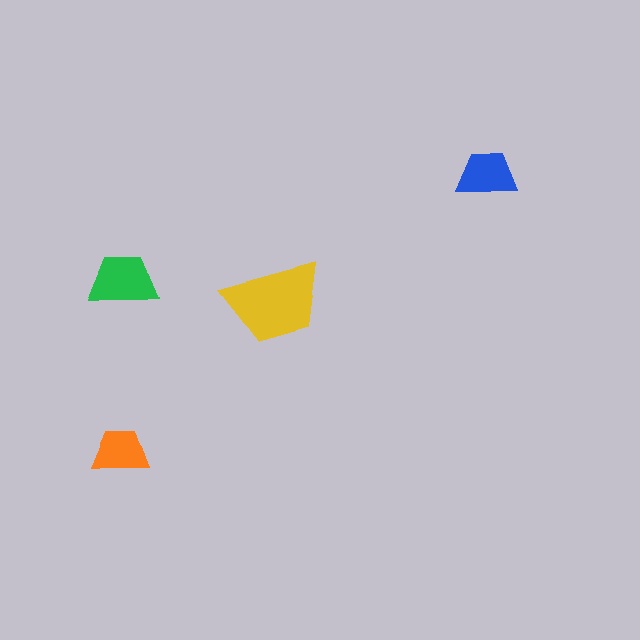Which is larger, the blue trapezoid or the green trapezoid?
The green one.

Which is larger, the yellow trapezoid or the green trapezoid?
The yellow one.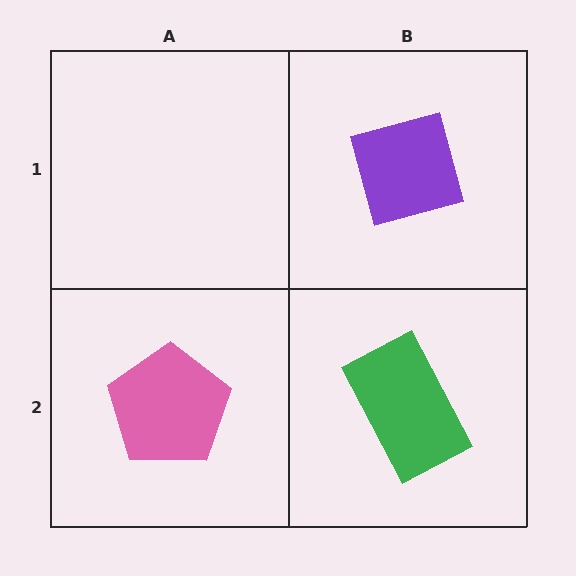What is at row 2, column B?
A green rectangle.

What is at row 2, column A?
A pink pentagon.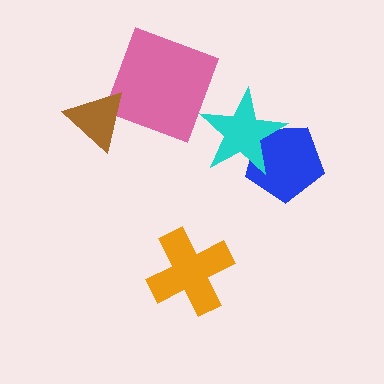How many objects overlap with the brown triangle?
0 objects overlap with the brown triangle.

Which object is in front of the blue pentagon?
The cyan star is in front of the blue pentagon.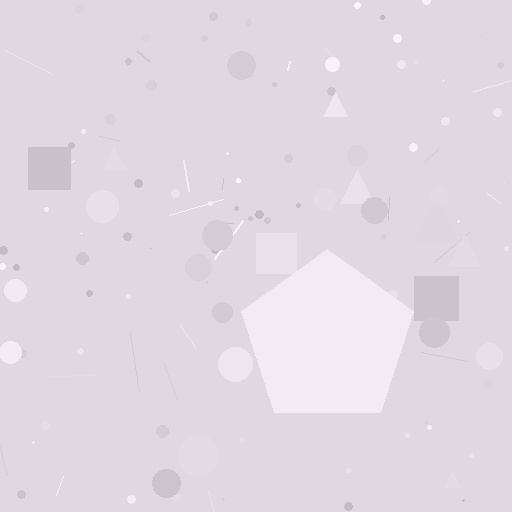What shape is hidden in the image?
A pentagon is hidden in the image.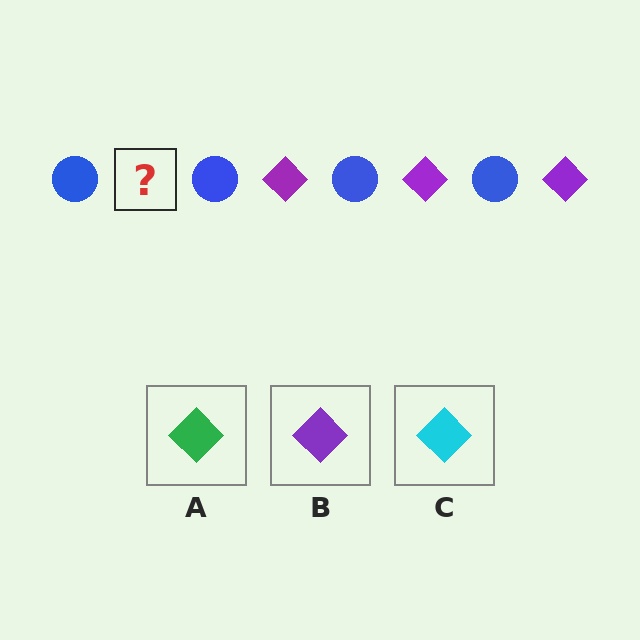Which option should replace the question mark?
Option B.